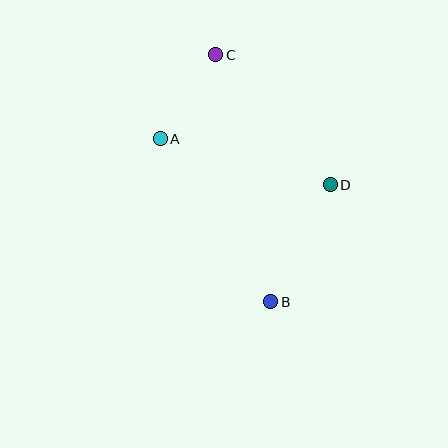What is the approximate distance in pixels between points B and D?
The distance between B and D is approximately 131 pixels.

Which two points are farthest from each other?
Points B and C are farthest from each other.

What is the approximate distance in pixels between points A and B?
The distance between A and B is approximately 197 pixels.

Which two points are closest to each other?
Points A and C are closest to each other.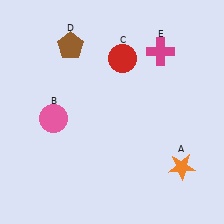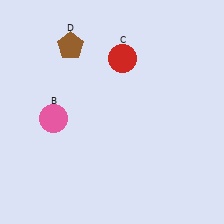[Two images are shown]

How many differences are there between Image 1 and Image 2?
There are 2 differences between the two images.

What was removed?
The orange star (A), the magenta cross (E) were removed in Image 2.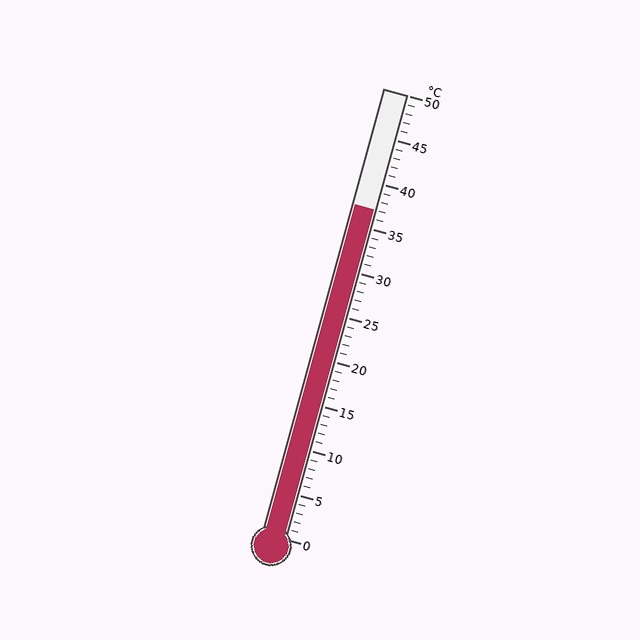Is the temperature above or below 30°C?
The temperature is above 30°C.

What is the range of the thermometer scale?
The thermometer scale ranges from 0°C to 50°C.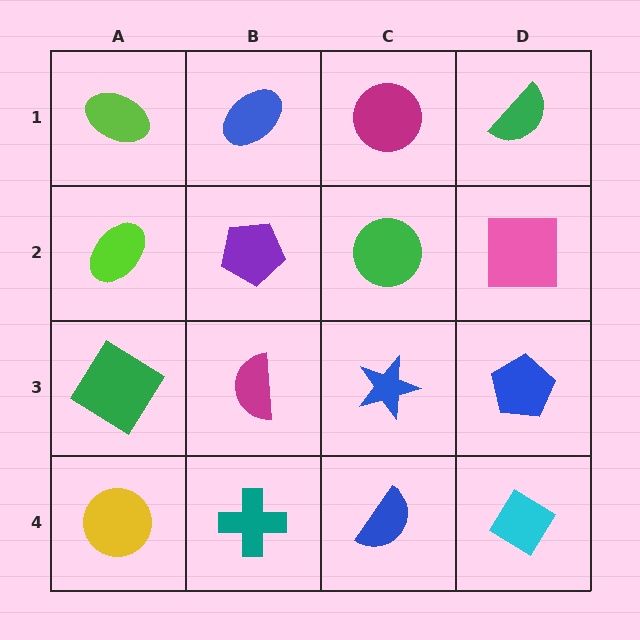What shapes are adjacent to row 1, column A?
A lime ellipse (row 2, column A), a blue ellipse (row 1, column B).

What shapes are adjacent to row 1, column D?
A pink square (row 2, column D), a magenta circle (row 1, column C).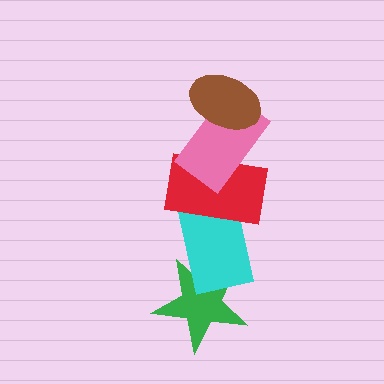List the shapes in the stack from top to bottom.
From top to bottom: the brown ellipse, the pink rectangle, the red rectangle, the cyan rectangle, the green star.